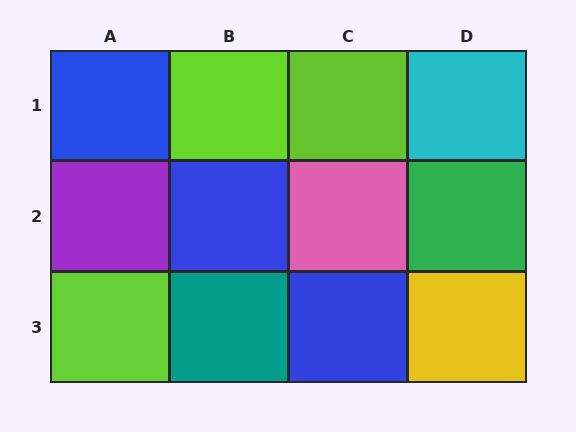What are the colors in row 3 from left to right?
Lime, teal, blue, yellow.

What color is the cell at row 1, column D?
Cyan.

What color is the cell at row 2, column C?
Pink.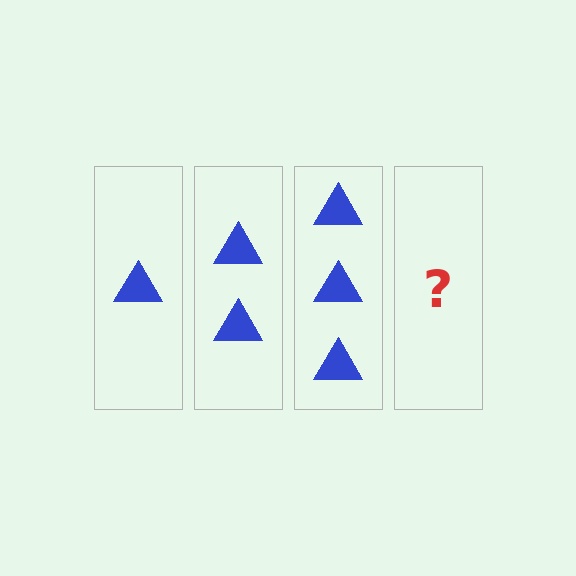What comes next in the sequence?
The next element should be 4 triangles.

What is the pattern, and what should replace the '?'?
The pattern is that each step adds one more triangle. The '?' should be 4 triangles.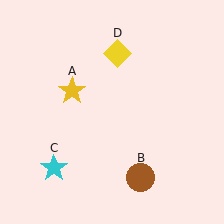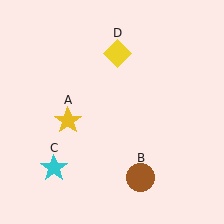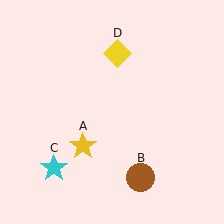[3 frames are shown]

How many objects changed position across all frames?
1 object changed position: yellow star (object A).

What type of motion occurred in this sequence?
The yellow star (object A) rotated counterclockwise around the center of the scene.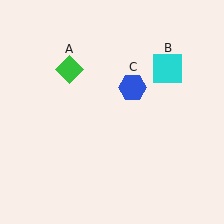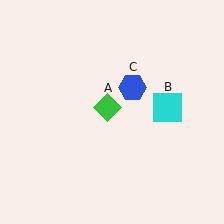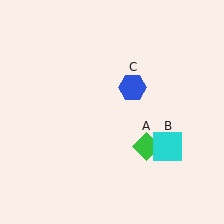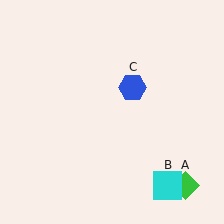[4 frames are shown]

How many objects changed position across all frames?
2 objects changed position: green diamond (object A), cyan square (object B).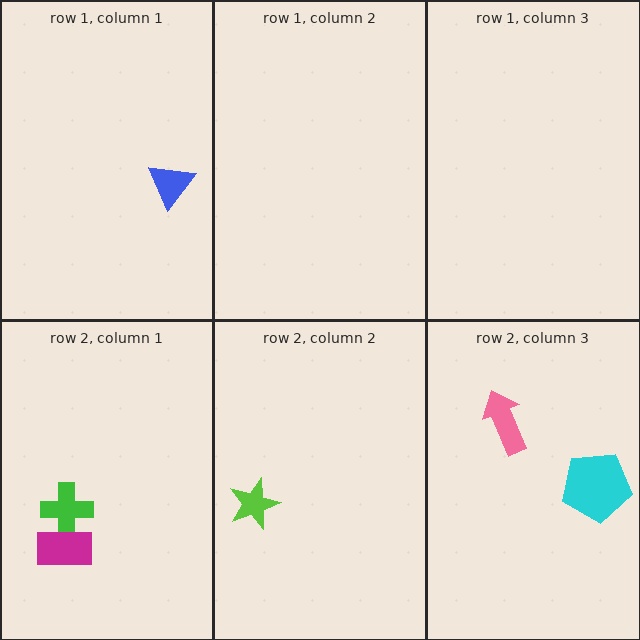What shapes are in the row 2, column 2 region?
The lime star.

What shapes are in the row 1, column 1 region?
The blue triangle.